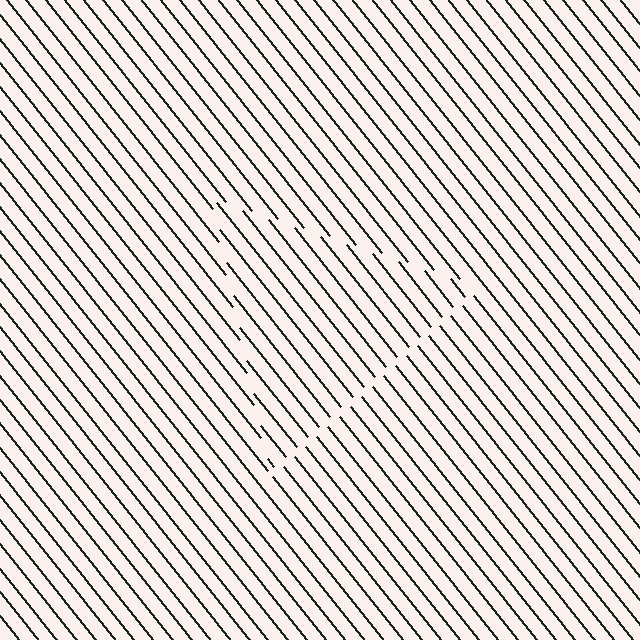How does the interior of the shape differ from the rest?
The interior of the shape contains the same grating, shifted by half a period — the contour is defined by the phase discontinuity where line-ends from the inner and outer gratings abut.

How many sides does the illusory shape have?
3 sides — the line-ends trace a triangle.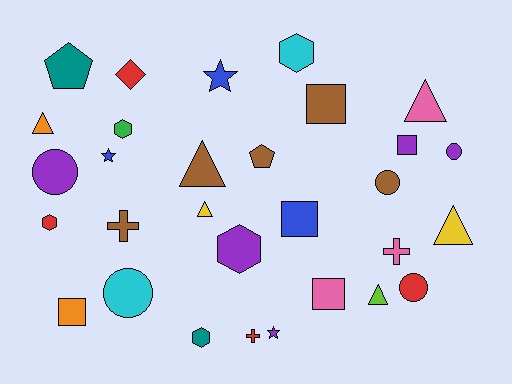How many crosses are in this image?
There are 3 crosses.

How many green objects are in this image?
There is 1 green object.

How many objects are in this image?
There are 30 objects.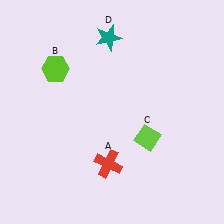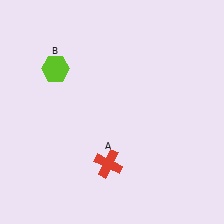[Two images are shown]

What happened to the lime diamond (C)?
The lime diamond (C) was removed in Image 2. It was in the bottom-right area of Image 1.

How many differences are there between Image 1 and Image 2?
There are 2 differences between the two images.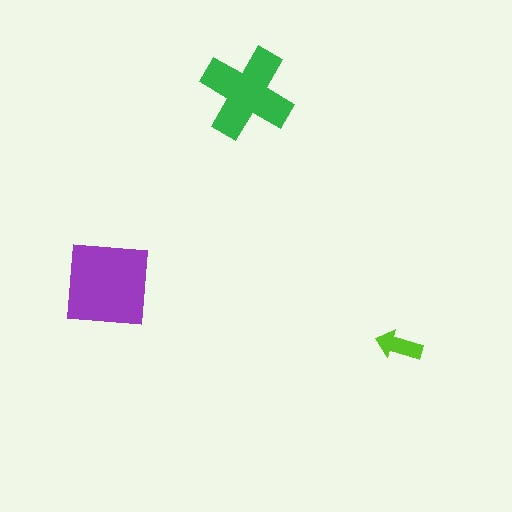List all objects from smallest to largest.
The lime arrow, the green cross, the purple square.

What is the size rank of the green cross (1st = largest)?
2nd.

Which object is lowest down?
The lime arrow is bottommost.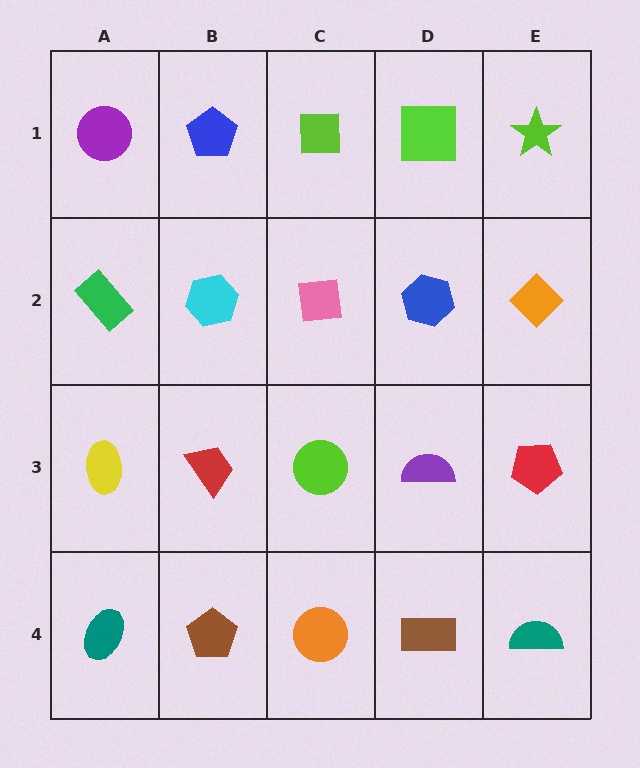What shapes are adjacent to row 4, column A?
A yellow ellipse (row 3, column A), a brown pentagon (row 4, column B).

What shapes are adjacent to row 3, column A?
A green rectangle (row 2, column A), a teal ellipse (row 4, column A), a red trapezoid (row 3, column B).